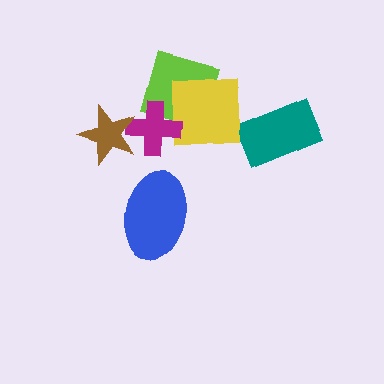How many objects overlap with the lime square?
2 objects overlap with the lime square.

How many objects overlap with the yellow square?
2 objects overlap with the yellow square.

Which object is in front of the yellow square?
The magenta cross is in front of the yellow square.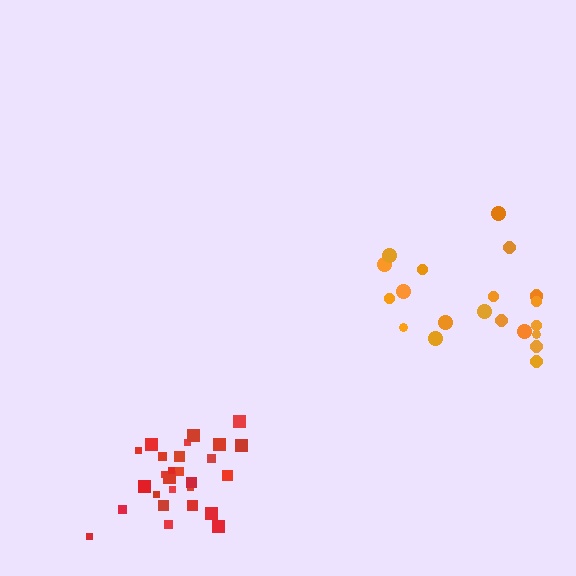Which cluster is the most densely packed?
Red.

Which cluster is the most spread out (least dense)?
Orange.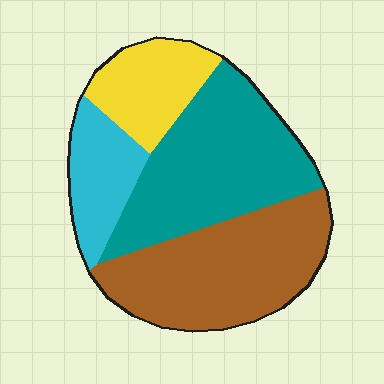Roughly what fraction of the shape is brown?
Brown covers around 35% of the shape.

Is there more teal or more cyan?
Teal.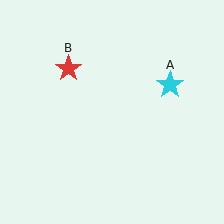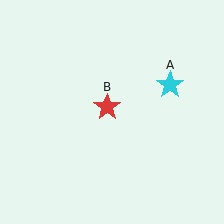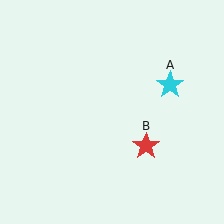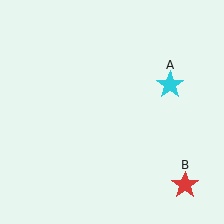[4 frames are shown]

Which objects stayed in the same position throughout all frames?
Cyan star (object A) remained stationary.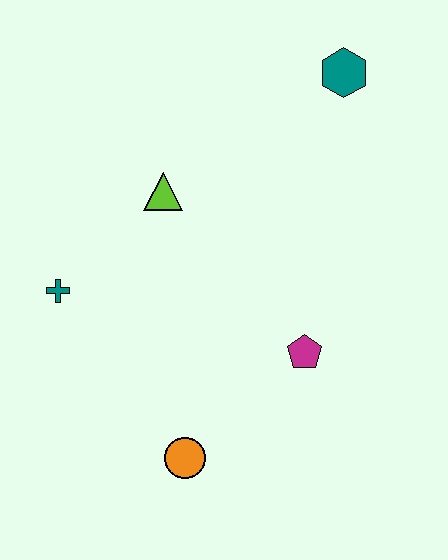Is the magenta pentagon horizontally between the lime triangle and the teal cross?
No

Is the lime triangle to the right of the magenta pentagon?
No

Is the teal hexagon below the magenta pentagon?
No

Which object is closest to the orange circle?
The magenta pentagon is closest to the orange circle.